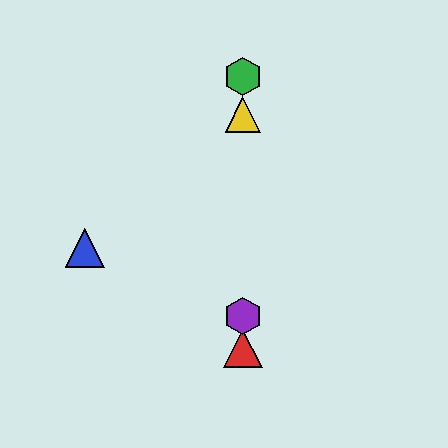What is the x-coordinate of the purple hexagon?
The purple hexagon is at x≈243.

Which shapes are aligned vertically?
The red triangle, the green hexagon, the yellow triangle, the purple hexagon are aligned vertically.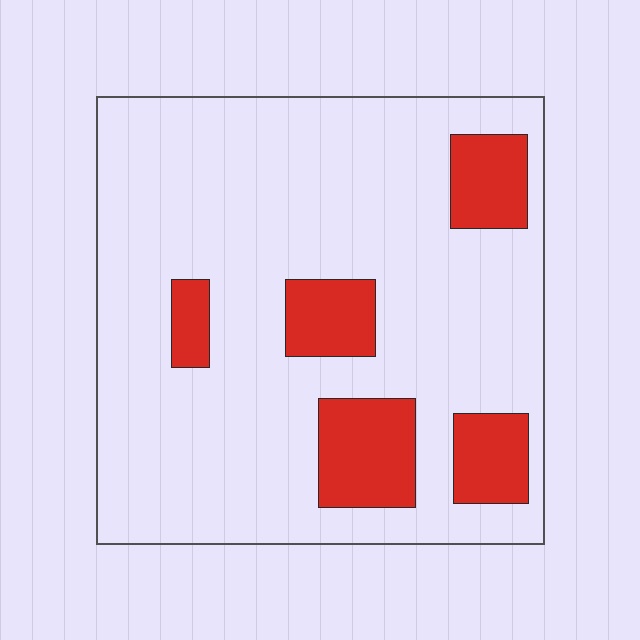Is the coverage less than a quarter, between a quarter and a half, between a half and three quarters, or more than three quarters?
Less than a quarter.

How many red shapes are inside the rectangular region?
5.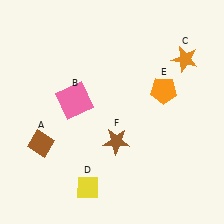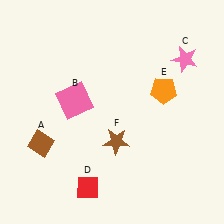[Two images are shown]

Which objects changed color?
C changed from orange to pink. D changed from yellow to red.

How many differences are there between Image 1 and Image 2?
There are 2 differences between the two images.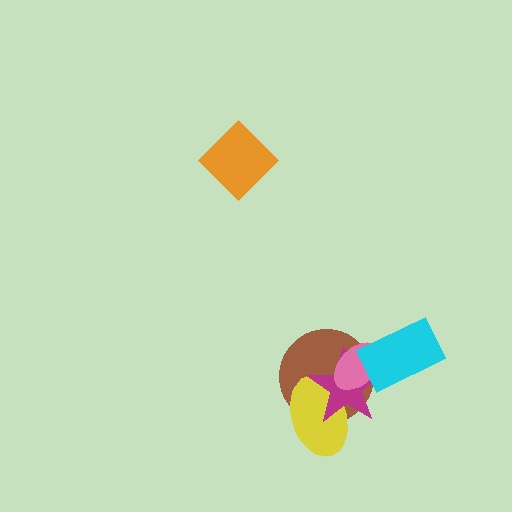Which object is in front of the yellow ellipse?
The magenta star is in front of the yellow ellipse.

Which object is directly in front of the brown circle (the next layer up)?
The yellow ellipse is directly in front of the brown circle.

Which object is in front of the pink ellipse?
The cyan rectangle is in front of the pink ellipse.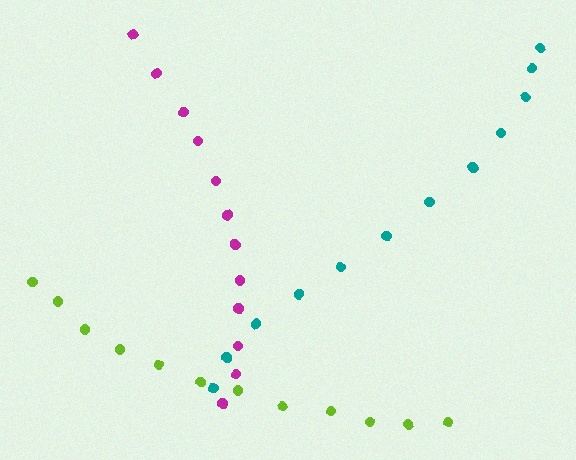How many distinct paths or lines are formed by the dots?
There are 3 distinct paths.